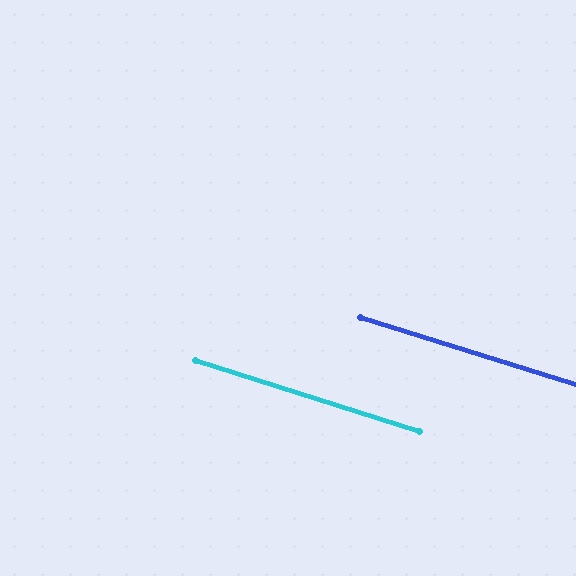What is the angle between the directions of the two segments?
Approximately 0 degrees.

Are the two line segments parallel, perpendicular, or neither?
Parallel — their directions differ by only 0.1°.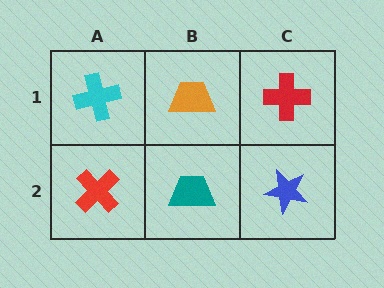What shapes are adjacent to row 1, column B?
A teal trapezoid (row 2, column B), a cyan cross (row 1, column A), a red cross (row 1, column C).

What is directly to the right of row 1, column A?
An orange trapezoid.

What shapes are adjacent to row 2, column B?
An orange trapezoid (row 1, column B), a red cross (row 2, column A), a blue star (row 2, column C).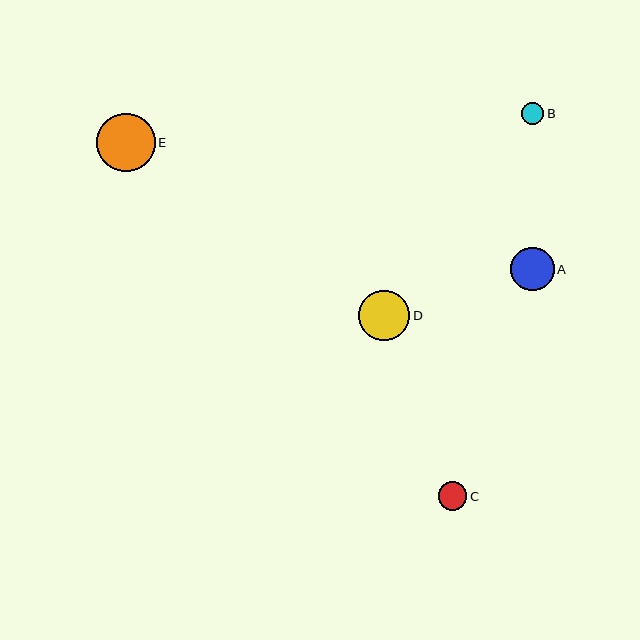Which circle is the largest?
Circle E is the largest with a size of approximately 59 pixels.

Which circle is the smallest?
Circle B is the smallest with a size of approximately 22 pixels.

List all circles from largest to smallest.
From largest to smallest: E, D, A, C, B.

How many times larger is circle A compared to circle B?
Circle A is approximately 2.0 times the size of circle B.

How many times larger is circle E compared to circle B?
Circle E is approximately 2.7 times the size of circle B.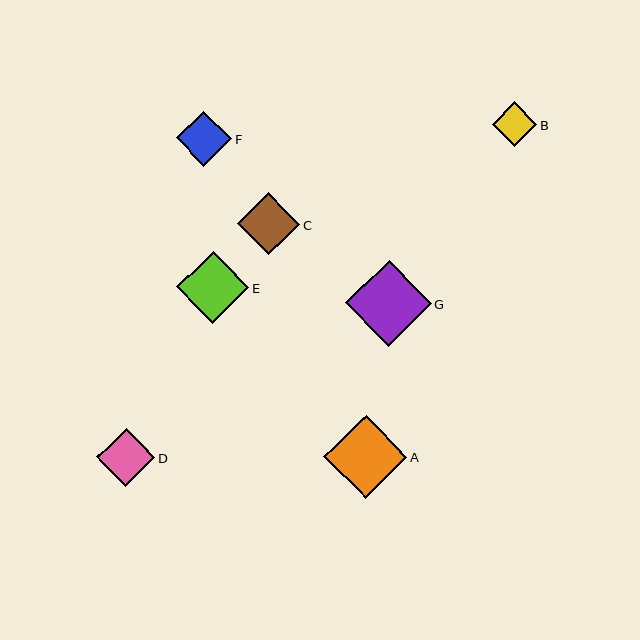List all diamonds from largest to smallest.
From largest to smallest: G, A, E, C, D, F, B.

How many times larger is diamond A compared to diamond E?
Diamond A is approximately 1.2 times the size of diamond E.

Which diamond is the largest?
Diamond G is the largest with a size of approximately 86 pixels.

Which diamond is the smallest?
Diamond B is the smallest with a size of approximately 44 pixels.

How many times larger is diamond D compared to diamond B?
Diamond D is approximately 1.3 times the size of diamond B.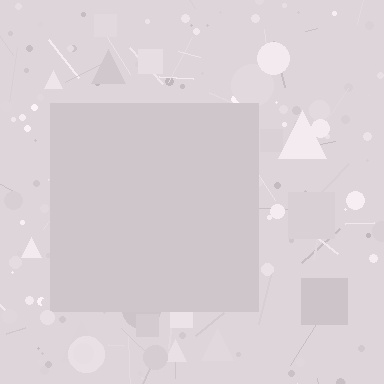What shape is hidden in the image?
A square is hidden in the image.